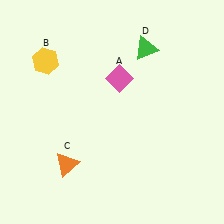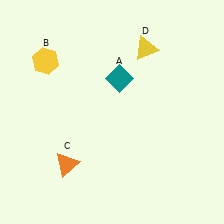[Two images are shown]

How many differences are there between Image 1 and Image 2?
There are 2 differences between the two images.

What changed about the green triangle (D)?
In Image 1, D is green. In Image 2, it changed to yellow.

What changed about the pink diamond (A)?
In Image 1, A is pink. In Image 2, it changed to teal.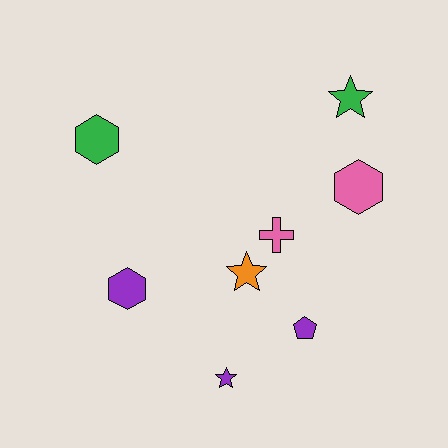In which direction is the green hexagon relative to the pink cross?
The green hexagon is to the left of the pink cross.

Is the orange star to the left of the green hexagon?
No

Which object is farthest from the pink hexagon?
The green hexagon is farthest from the pink hexagon.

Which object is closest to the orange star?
The pink cross is closest to the orange star.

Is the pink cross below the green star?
Yes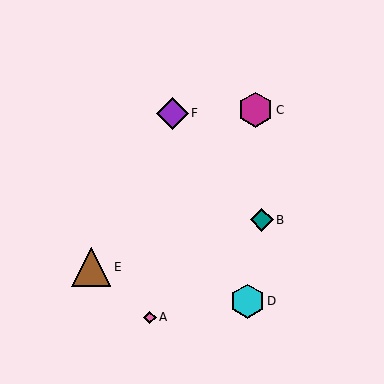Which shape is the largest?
The brown triangle (labeled E) is the largest.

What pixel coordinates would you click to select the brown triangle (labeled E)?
Click at (91, 267) to select the brown triangle E.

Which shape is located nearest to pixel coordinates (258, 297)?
The cyan hexagon (labeled D) at (247, 301) is nearest to that location.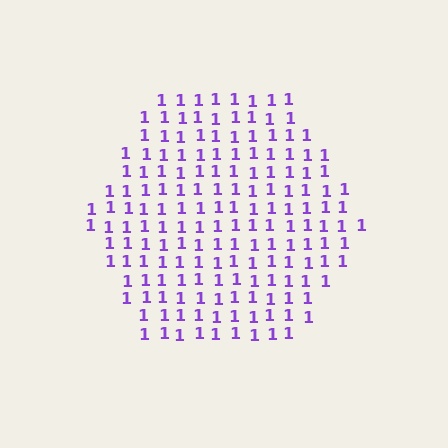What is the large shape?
The large shape is a hexagon.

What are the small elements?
The small elements are digit 1's.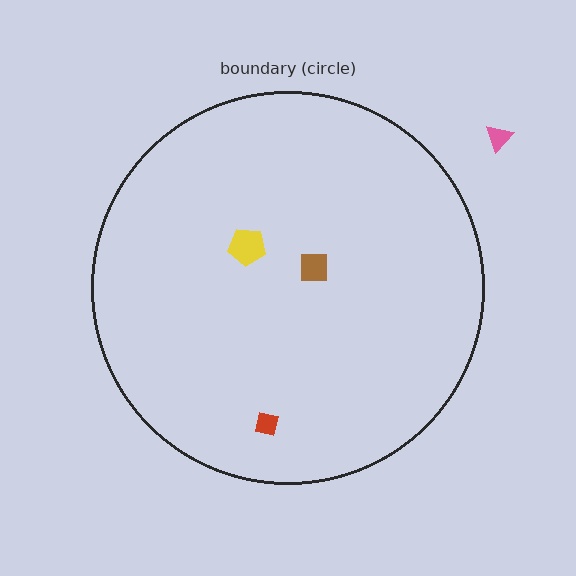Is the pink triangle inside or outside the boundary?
Outside.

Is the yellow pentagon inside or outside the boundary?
Inside.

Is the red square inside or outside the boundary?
Inside.